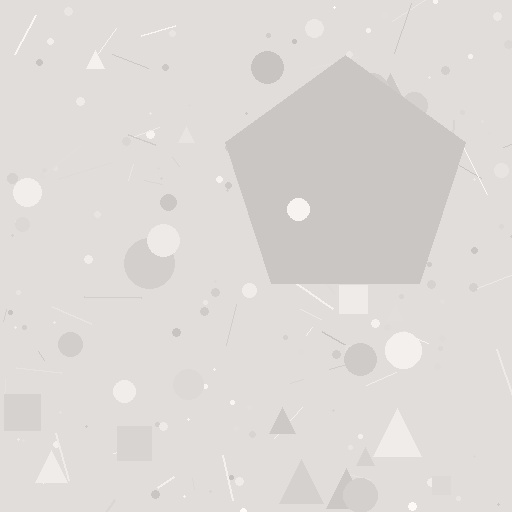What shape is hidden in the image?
A pentagon is hidden in the image.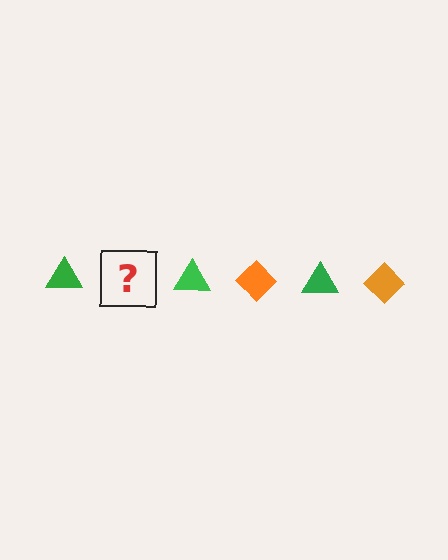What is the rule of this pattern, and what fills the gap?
The rule is that the pattern alternates between green triangle and orange diamond. The gap should be filled with an orange diamond.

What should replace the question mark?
The question mark should be replaced with an orange diamond.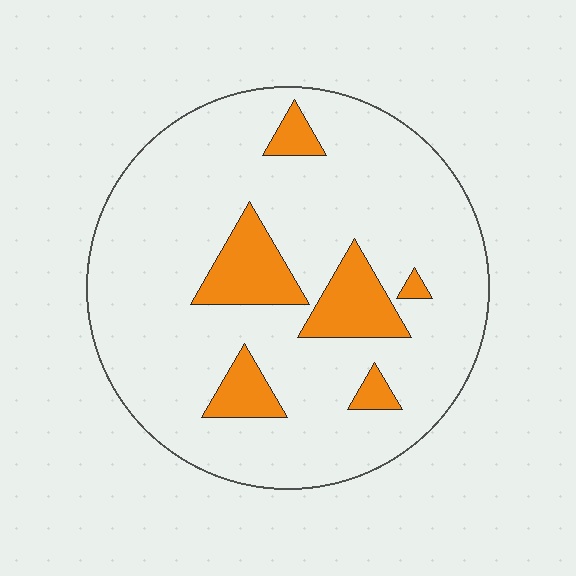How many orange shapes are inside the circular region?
6.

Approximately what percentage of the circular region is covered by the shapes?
Approximately 15%.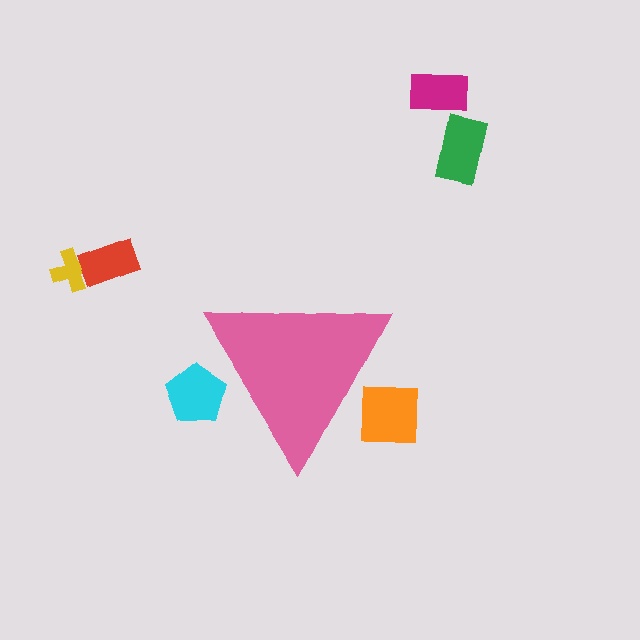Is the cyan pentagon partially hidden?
Yes, the cyan pentagon is partially hidden behind the pink triangle.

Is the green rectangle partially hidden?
No, the green rectangle is fully visible.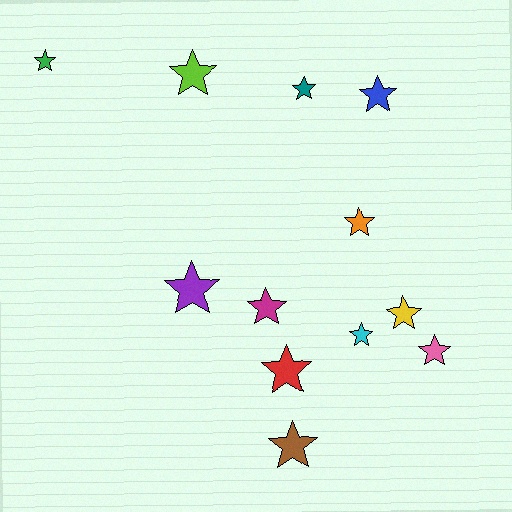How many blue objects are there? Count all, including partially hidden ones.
There is 1 blue object.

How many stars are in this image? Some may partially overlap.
There are 12 stars.